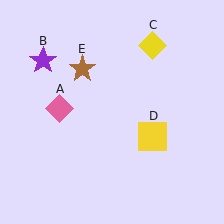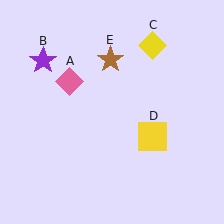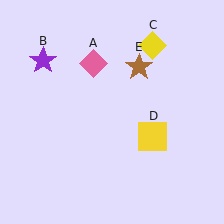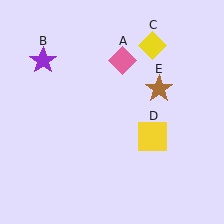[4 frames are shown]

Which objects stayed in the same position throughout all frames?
Purple star (object B) and yellow diamond (object C) and yellow square (object D) remained stationary.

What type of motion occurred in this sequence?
The pink diamond (object A), brown star (object E) rotated clockwise around the center of the scene.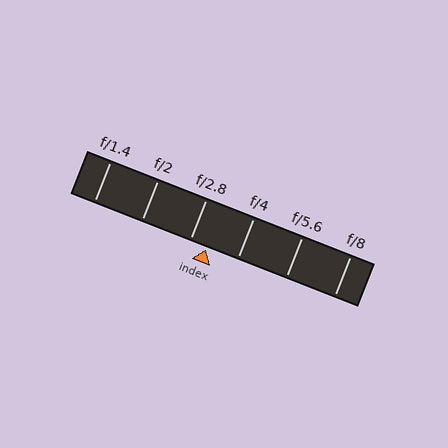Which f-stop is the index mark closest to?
The index mark is closest to f/2.8.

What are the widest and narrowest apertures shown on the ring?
The widest aperture shown is f/1.4 and the narrowest is f/8.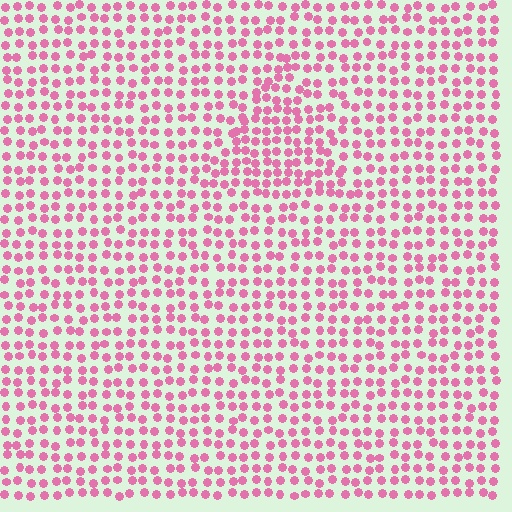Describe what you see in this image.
The image contains small pink elements arranged at two different densities. A triangle-shaped region is visible where the elements are more densely packed than the surrounding area.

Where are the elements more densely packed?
The elements are more densely packed inside the triangle boundary.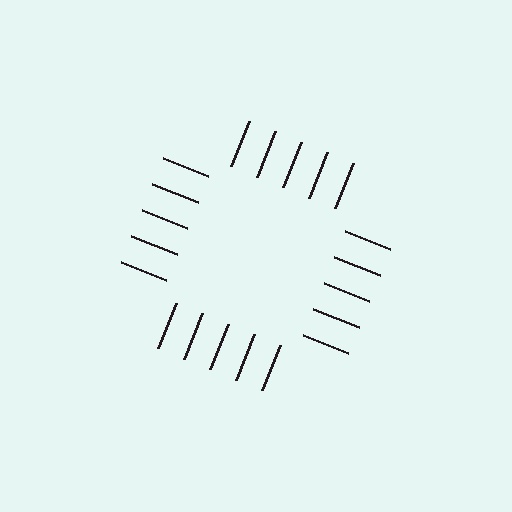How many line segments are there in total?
20 — 5 along each of the 4 edges.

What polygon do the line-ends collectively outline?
An illusory square — the line segments terminate on its edges but no continuous stroke is drawn.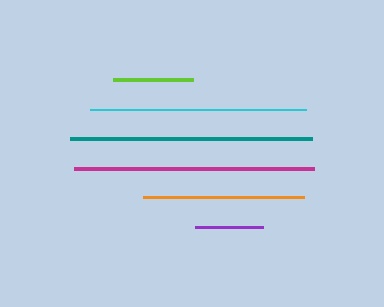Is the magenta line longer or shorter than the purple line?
The magenta line is longer than the purple line.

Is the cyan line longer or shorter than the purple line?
The cyan line is longer than the purple line.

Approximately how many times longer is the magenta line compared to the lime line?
The magenta line is approximately 3.0 times the length of the lime line.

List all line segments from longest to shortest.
From longest to shortest: teal, magenta, cyan, orange, lime, purple.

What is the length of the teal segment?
The teal segment is approximately 242 pixels long.